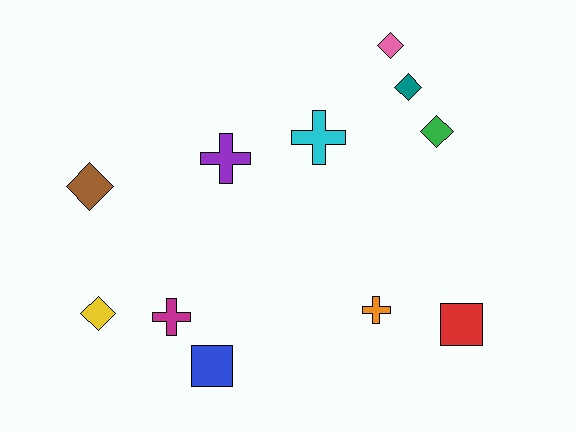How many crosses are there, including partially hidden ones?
There are 4 crosses.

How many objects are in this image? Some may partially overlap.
There are 11 objects.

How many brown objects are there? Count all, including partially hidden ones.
There is 1 brown object.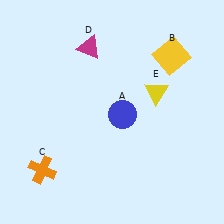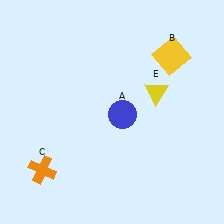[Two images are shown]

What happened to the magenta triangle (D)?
The magenta triangle (D) was removed in Image 2. It was in the top-left area of Image 1.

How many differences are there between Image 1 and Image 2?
There is 1 difference between the two images.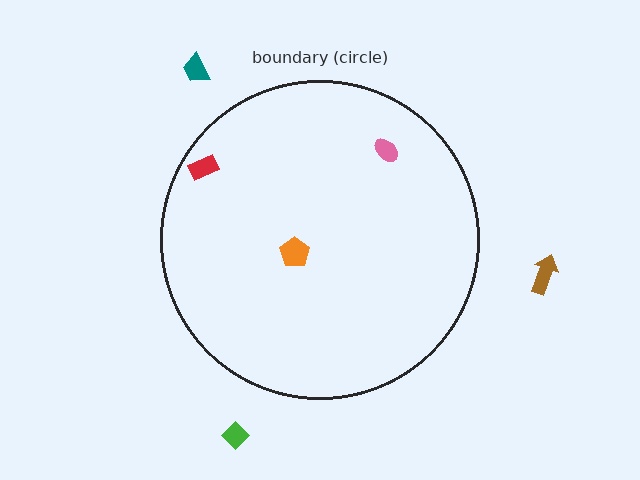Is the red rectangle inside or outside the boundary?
Inside.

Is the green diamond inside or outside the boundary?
Outside.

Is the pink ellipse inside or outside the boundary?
Inside.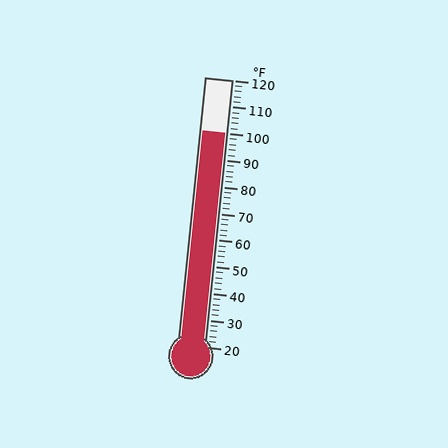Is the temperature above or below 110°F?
The temperature is below 110°F.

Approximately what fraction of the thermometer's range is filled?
The thermometer is filled to approximately 80% of its range.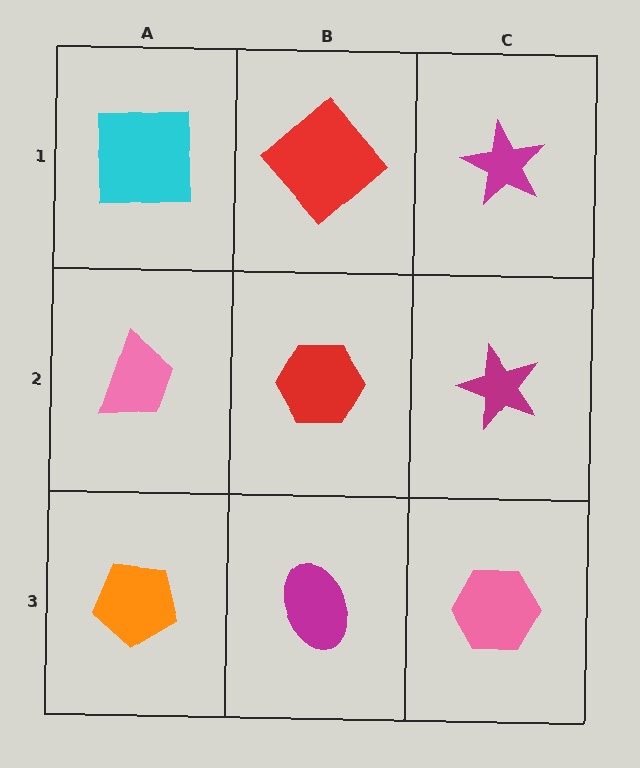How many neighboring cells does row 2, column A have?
3.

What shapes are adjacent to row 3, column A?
A pink trapezoid (row 2, column A), a magenta ellipse (row 3, column B).